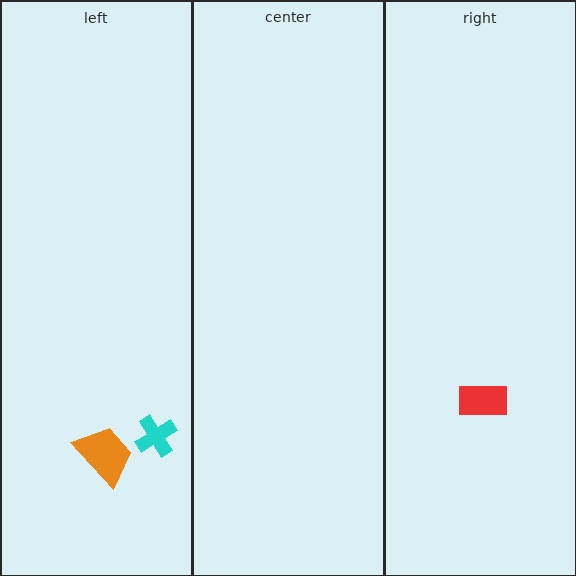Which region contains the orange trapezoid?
The left region.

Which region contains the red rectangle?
The right region.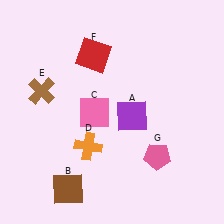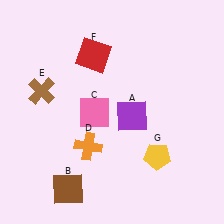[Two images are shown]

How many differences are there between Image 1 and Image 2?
There is 1 difference between the two images.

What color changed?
The pentagon (G) changed from pink in Image 1 to yellow in Image 2.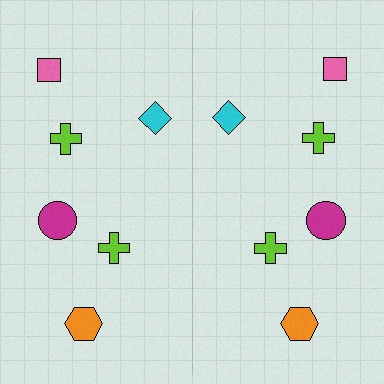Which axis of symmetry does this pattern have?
The pattern has a vertical axis of symmetry running through the center of the image.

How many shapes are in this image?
There are 12 shapes in this image.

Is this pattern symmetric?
Yes, this pattern has bilateral (reflection) symmetry.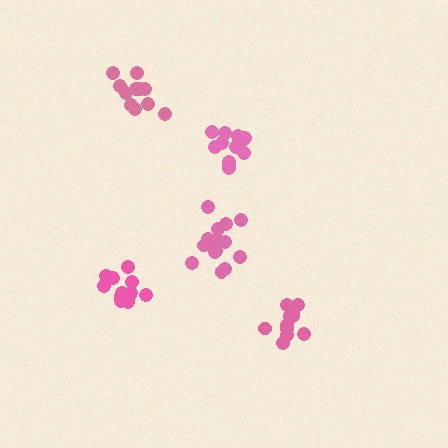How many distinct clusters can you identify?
There are 5 distinct clusters.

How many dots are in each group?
Group 1: 12 dots, Group 2: 11 dots, Group 3: 15 dots, Group 4: 12 dots, Group 5: 14 dots (64 total).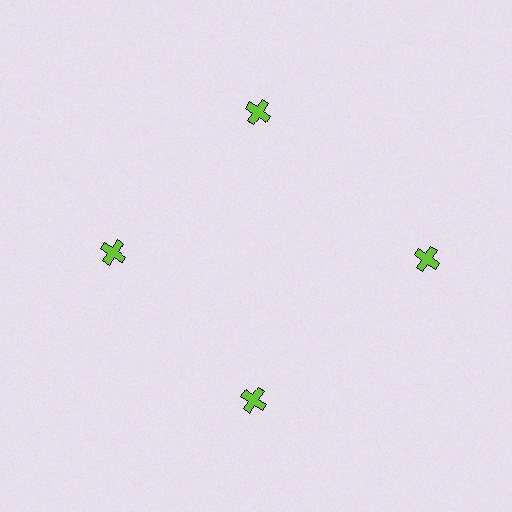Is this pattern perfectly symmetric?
No. The 4 lime crosses are arranged in a ring, but one element near the 3 o'clock position is pushed outward from the center, breaking the 4-fold rotational symmetry.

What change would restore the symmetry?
The symmetry would be restored by moving it inward, back onto the ring so that all 4 crosses sit at equal angles and equal distance from the center.